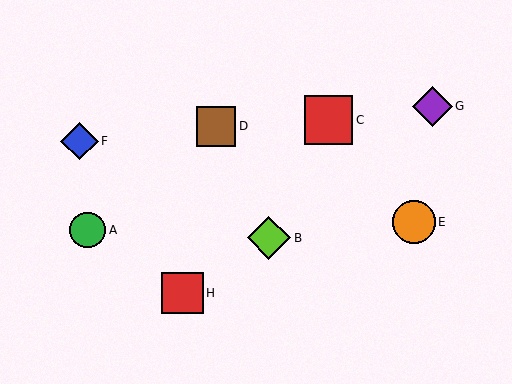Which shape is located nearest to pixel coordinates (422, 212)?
The orange circle (labeled E) at (414, 222) is nearest to that location.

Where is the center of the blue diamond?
The center of the blue diamond is at (79, 141).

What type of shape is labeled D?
Shape D is a brown square.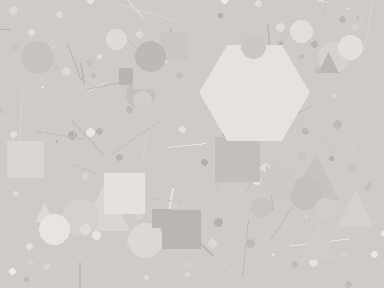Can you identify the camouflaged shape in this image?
The camouflaged shape is a hexagon.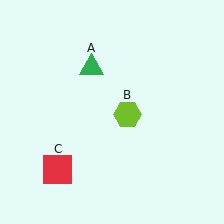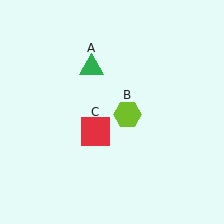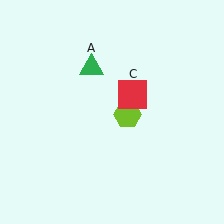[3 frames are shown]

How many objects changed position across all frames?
1 object changed position: red square (object C).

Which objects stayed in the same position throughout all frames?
Green triangle (object A) and lime hexagon (object B) remained stationary.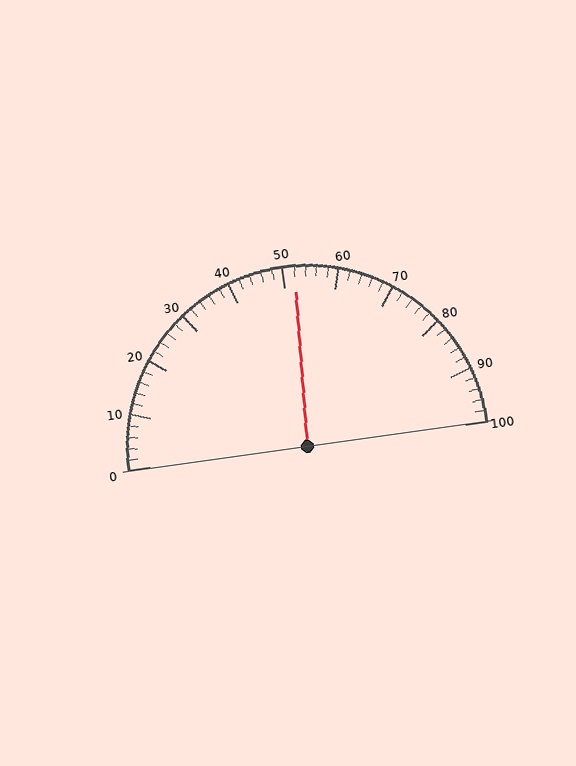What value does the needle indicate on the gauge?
The needle indicates approximately 52.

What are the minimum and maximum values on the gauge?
The gauge ranges from 0 to 100.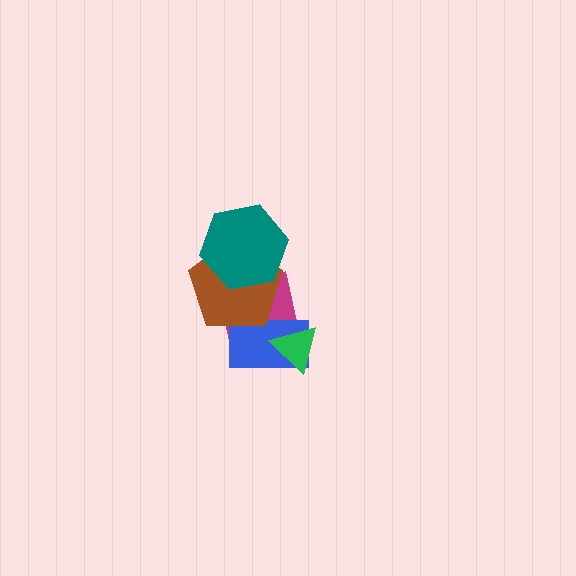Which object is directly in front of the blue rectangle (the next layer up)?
The brown pentagon is directly in front of the blue rectangle.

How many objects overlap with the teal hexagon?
2 objects overlap with the teal hexagon.